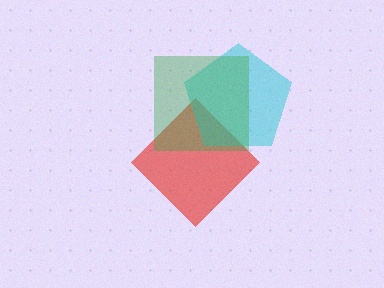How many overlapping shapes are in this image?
There are 3 overlapping shapes in the image.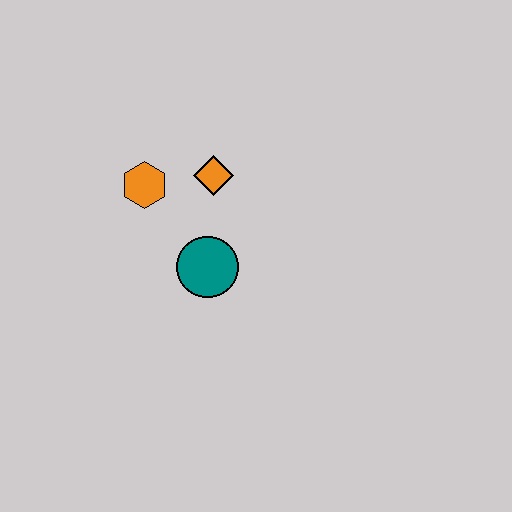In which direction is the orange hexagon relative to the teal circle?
The orange hexagon is above the teal circle.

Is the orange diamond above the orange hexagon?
Yes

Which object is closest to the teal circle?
The orange diamond is closest to the teal circle.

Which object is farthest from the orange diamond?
The teal circle is farthest from the orange diamond.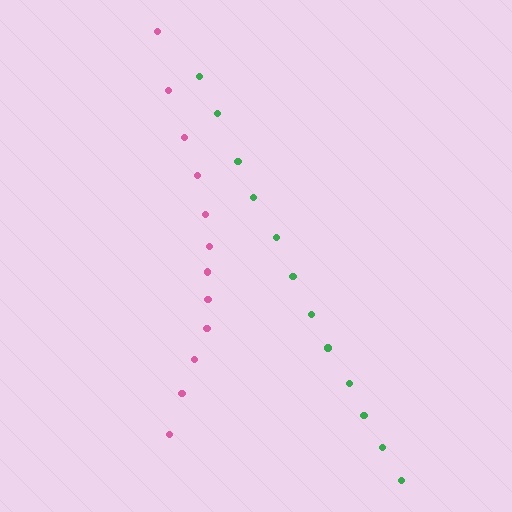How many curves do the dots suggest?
There are 2 distinct paths.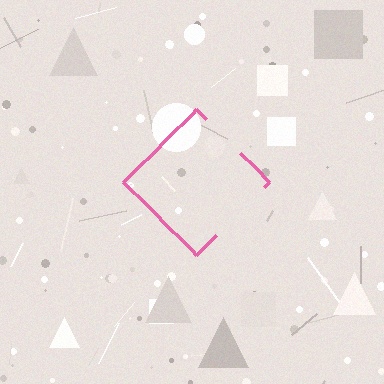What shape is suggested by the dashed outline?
The dashed outline suggests a diamond.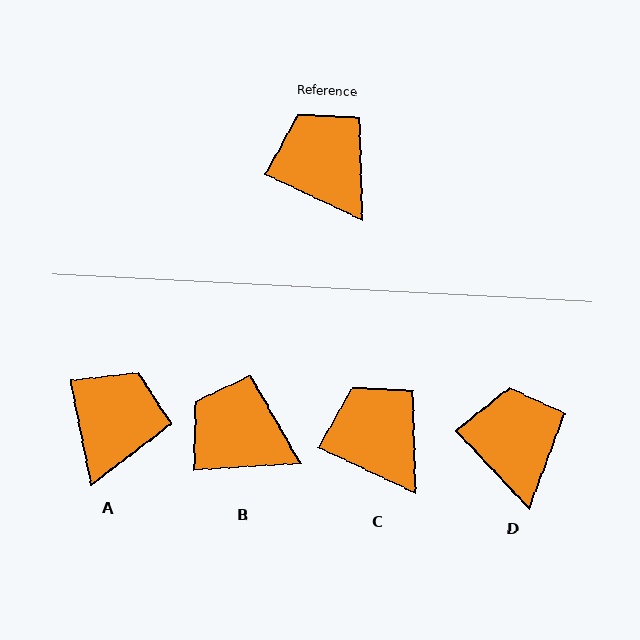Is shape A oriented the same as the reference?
No, it is off by about 54 degrees.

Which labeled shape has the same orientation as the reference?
C.